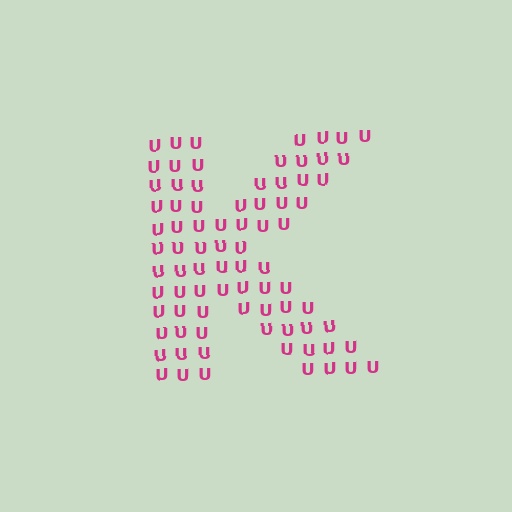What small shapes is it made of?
It is made of small letter U's.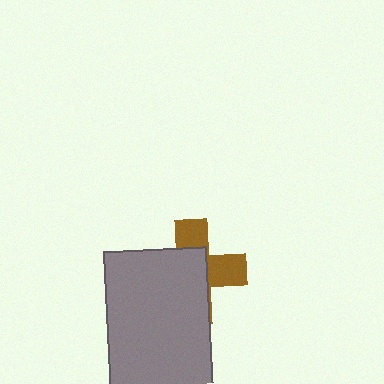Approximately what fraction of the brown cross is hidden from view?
Roughly 61% of the brown cross is hidden behind the gray rectangle.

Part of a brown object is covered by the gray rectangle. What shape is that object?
It is a cross.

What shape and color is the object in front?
The object in front is a gray rectangle.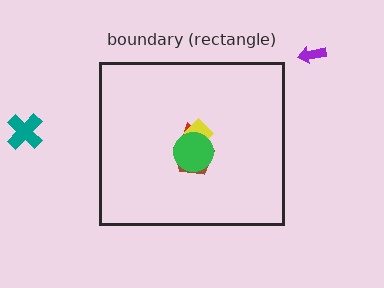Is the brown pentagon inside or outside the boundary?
Inside.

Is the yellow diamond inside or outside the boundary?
Inside.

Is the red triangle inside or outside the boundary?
Inside.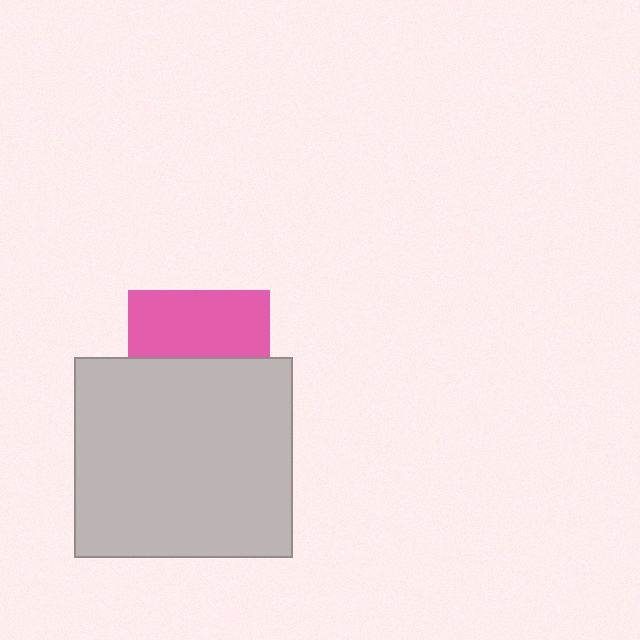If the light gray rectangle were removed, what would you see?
You would see the complete pink square.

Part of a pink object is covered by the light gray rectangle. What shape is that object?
It is a square.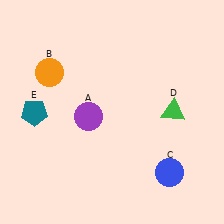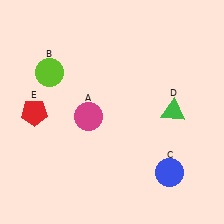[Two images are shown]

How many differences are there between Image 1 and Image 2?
There are 3 differences between the two images.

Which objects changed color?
A changed from purple to magenta. B changed from orange to lime. E changed from teal to red.